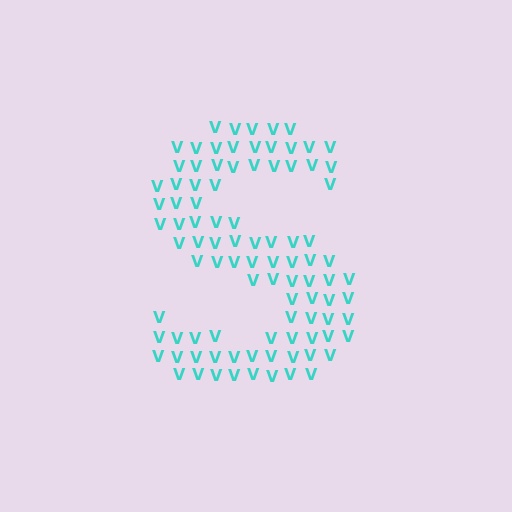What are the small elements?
The small elements are letter V's.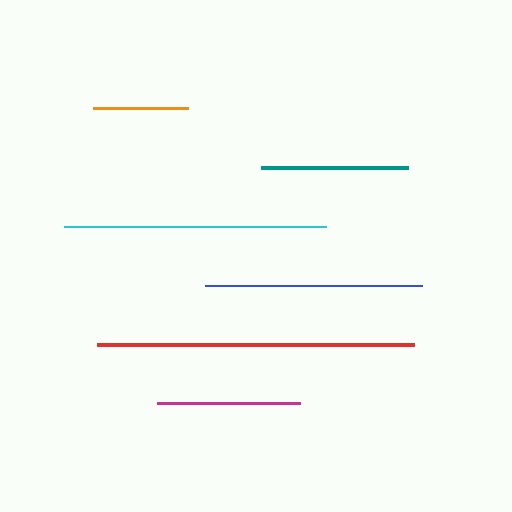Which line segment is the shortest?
The orange line is the shortest at approximately 95 pixels.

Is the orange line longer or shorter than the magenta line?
The magenta line is longer than the orange line.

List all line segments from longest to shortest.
From longest to shortest: red, cyan, blue, teal, magenta, orange.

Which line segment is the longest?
The red line is the longest at approximately 317 pixels.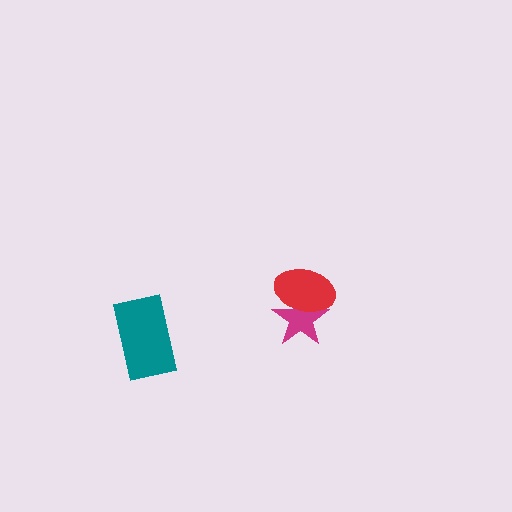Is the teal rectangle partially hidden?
No, no other shape covers it.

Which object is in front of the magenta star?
The red ellipse is in front of the magenta star.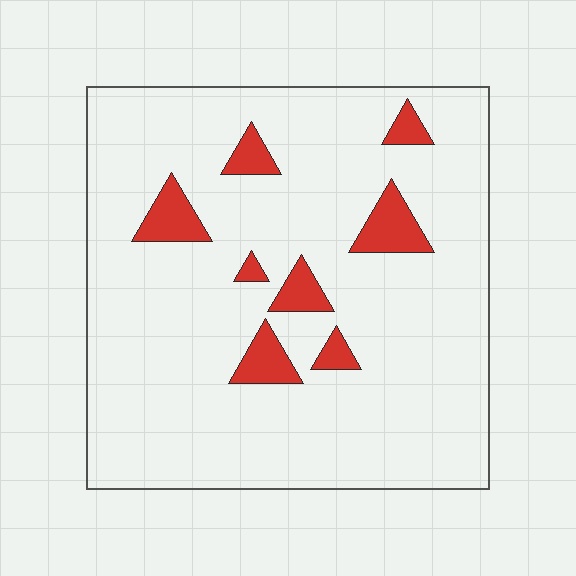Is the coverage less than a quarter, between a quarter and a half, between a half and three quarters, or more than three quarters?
Less than a quarter.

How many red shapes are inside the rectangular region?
8.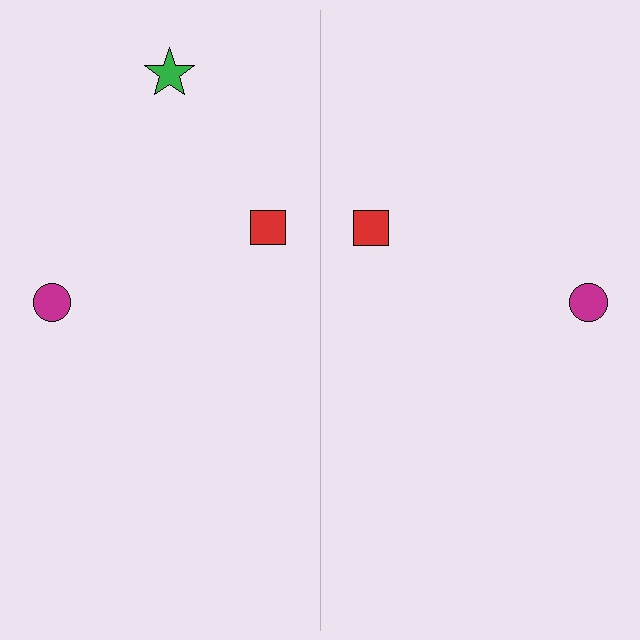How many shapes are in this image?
There are 5 shapes in this image.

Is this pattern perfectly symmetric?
No, the pattern is not perfectly symmetric. A green star is missing from the right side.